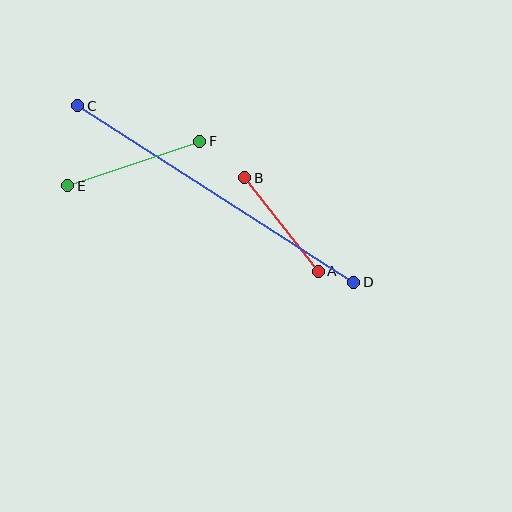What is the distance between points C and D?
The distance is approximately 328 pixels.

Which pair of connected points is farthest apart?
Points C and D are farthest apart.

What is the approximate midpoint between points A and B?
The midpoint is at approximately (282, 224) pixels.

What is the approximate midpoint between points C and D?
The midpoint is at approximately (216, 194) pixels.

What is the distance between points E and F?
The distance is approximately 139 pixels.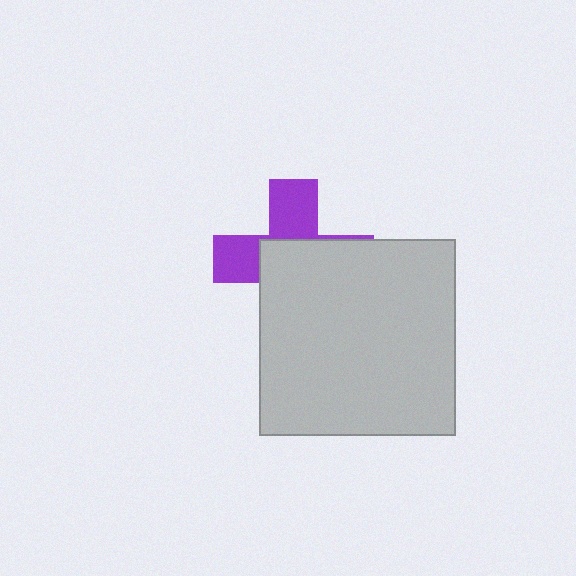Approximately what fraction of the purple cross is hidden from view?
Roughly 59% of the purple cross is hidden behind the light gray square.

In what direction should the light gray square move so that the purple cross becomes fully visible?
The light gray square should move toward the lower-right. That is the shortest direction to clear the overlap and leave the purple cross fully visible.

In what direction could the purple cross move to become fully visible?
The purple cross could move toward the upper-left. That would shift it out from behind the light gray square entirely.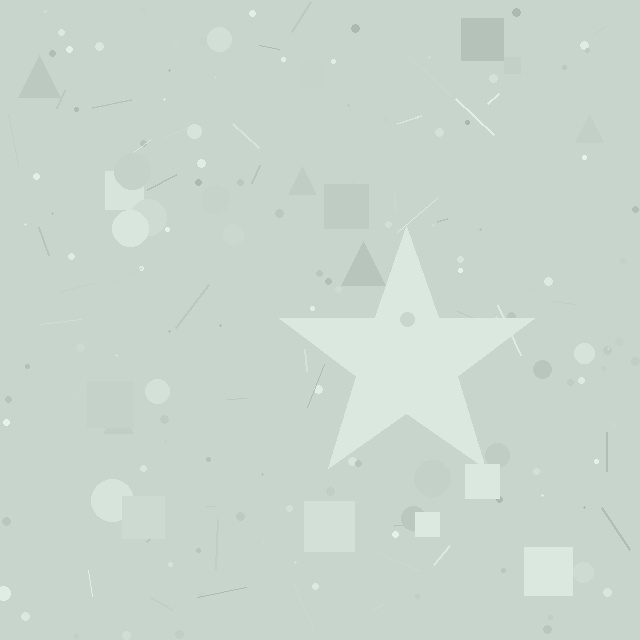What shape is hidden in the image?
A star is hidden in the image.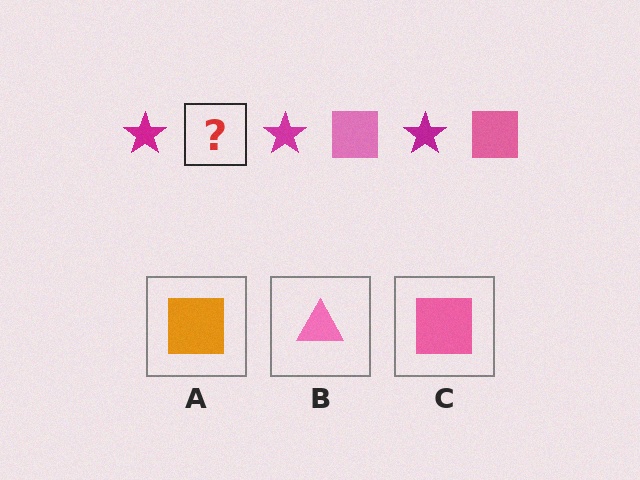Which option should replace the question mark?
Option C.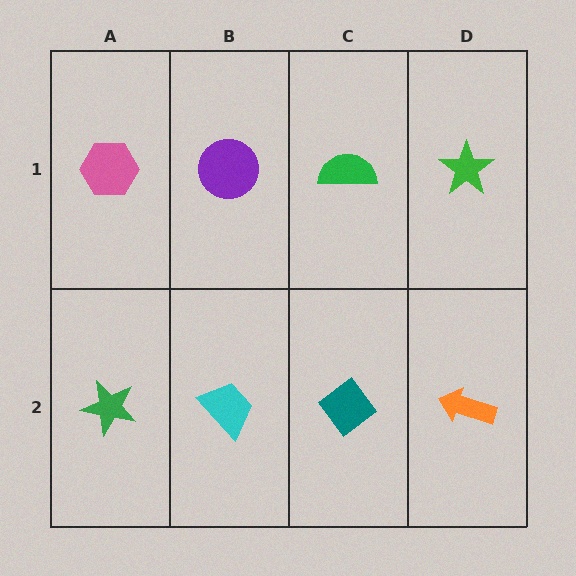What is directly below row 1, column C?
A teal diamond.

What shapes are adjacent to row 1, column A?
A green star (row 2, column A), a purple circle (row 1, column B).